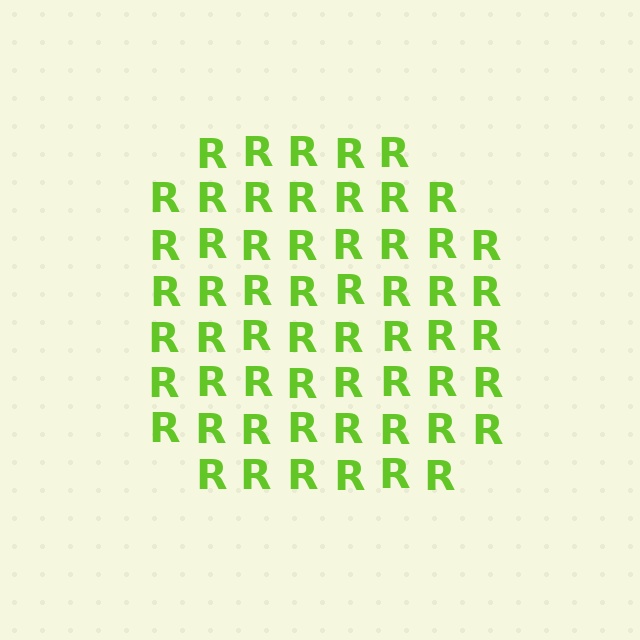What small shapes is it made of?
It is made of small letter R's.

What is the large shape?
The large shape is a circle.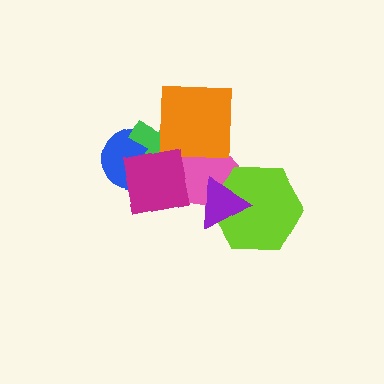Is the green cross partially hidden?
Yes, it is partially covered by another shape.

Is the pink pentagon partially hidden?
Yes, it is partially covered by another shape.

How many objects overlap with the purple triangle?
2 objects overlap with the purple triangle.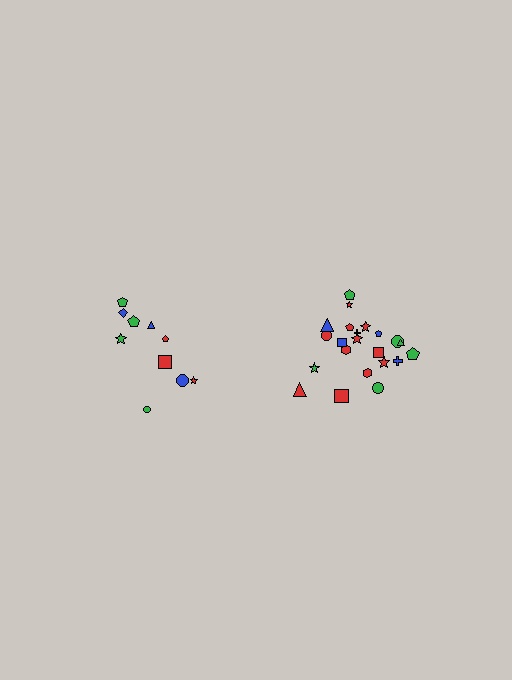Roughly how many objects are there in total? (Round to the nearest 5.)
Roughly 30 objects in total.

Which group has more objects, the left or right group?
The right group.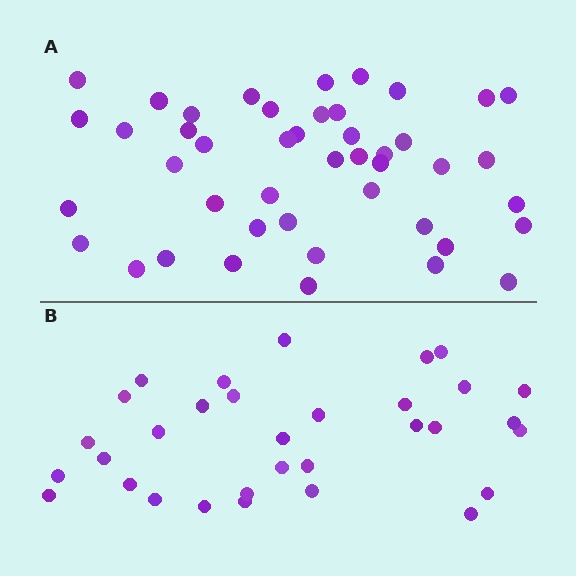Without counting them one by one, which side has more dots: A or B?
Region A (the top region) has more dots.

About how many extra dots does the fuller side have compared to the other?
Region A has approximately 15 more dots than region B.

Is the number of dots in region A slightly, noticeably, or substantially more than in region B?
Region A has noticeably more, but not dramatically so. The ratio is roughly 1.4 to 1.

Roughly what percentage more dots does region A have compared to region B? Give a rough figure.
About 40% more.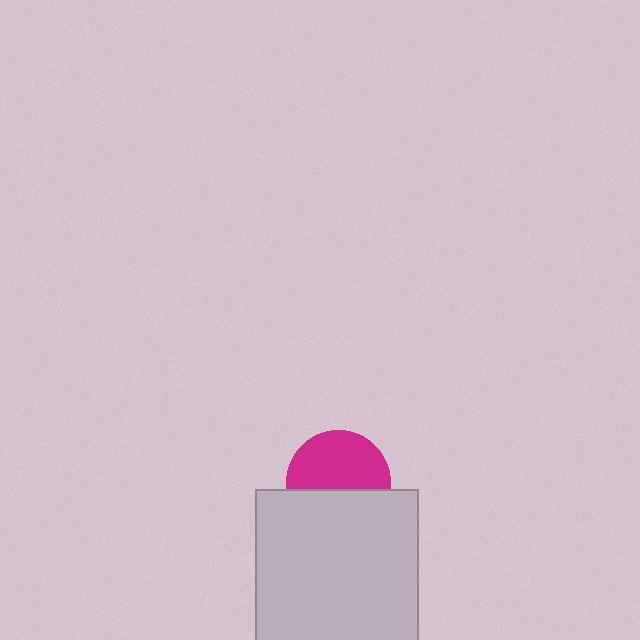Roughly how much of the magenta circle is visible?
About half of it is visible (roughly 58%).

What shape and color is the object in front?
The object in front is a light gray square.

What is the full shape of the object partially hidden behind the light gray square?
The partially hidden object is a magenta circle.